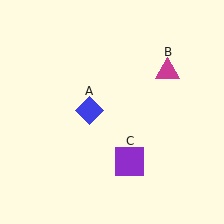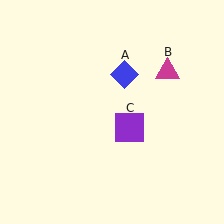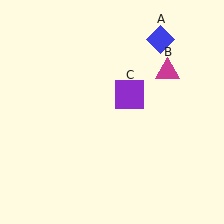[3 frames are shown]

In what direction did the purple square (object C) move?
The purple square (object C) moved up.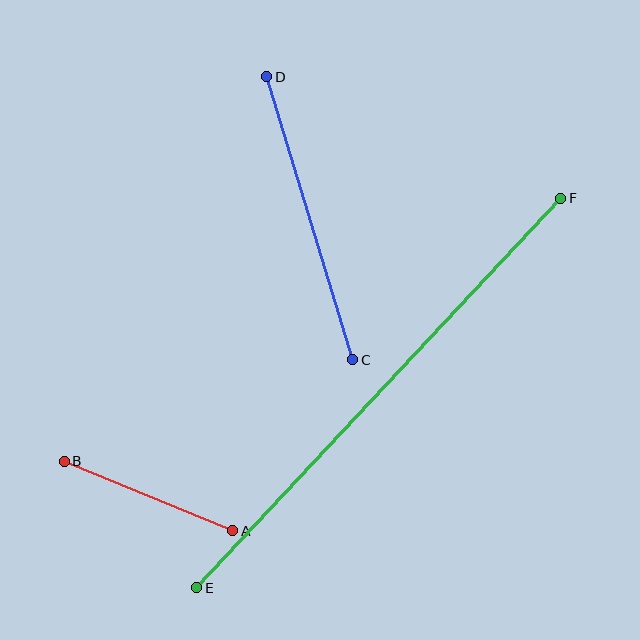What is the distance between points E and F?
The distance is approximately 533 pixels.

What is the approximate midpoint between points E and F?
The midpoint is at approximately (379, 393) pixels.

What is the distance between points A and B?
The distance is approximately 182 pixels.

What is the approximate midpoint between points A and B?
The midpoint is at approximately (149, 496) pixels.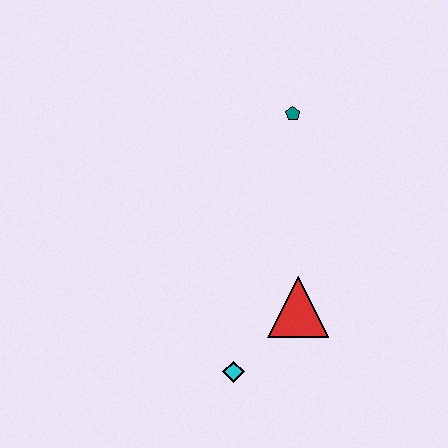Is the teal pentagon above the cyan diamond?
Yes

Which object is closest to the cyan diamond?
The red triangle is closest to the cyan diamond.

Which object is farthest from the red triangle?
The teal pentagon is farthest from the red triangle.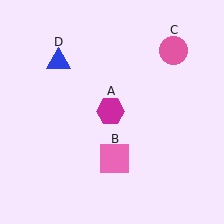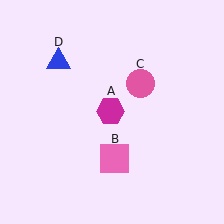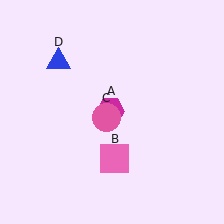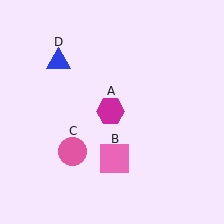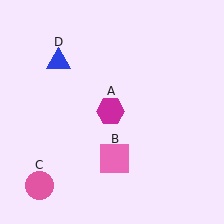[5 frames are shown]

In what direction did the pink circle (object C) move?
The pink circle (object C) moved down and to the left.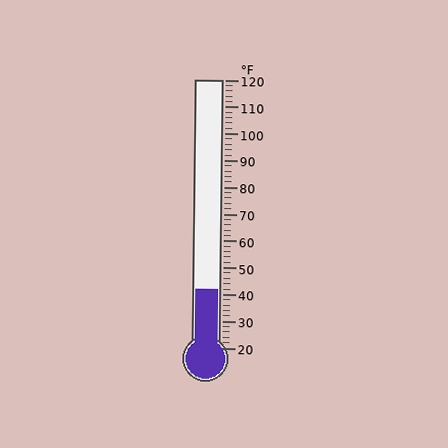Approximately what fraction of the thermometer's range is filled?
The thermometer is filled to approximately 20% of its range.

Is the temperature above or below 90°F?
The temperature is below 90°F.